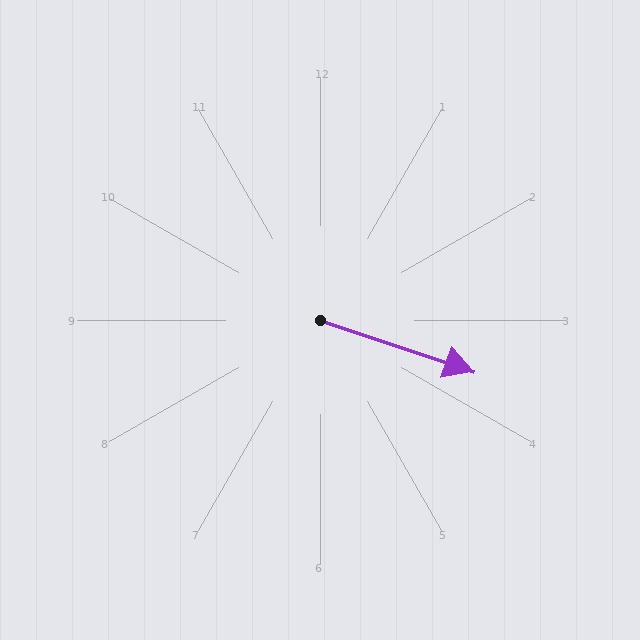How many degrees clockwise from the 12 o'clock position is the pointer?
Approximately 109 degrees.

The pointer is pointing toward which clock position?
Roughly 4 o'clock.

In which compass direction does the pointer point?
East.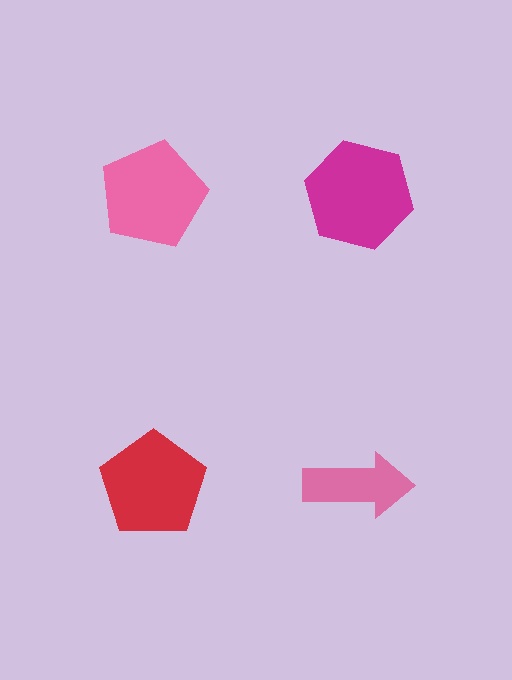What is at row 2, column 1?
A red pentagon.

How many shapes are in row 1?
2 shapes.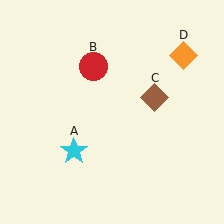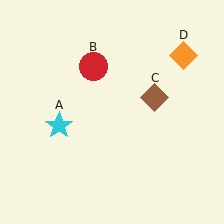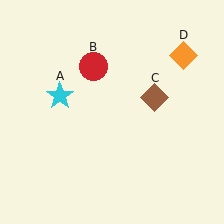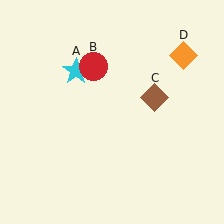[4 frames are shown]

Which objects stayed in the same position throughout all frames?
Red circle (object B) and brown diamond (object C) and orange diamond (object D) remained stationary.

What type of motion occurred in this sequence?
The cyan star (object A) rotated clockwise around the center of the scene.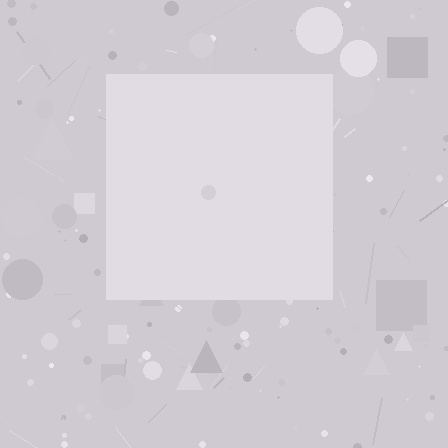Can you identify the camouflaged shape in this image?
The camouflaged shape is a square.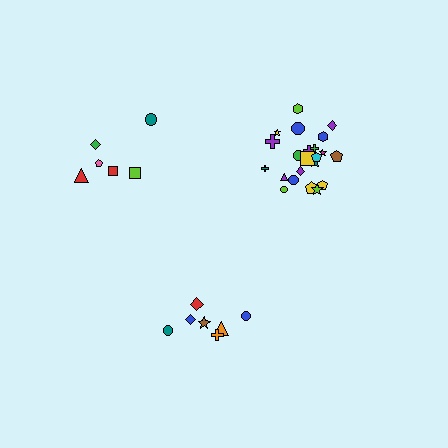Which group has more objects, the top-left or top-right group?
The top-right group.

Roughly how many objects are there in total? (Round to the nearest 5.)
Roughly 35 objects in total.